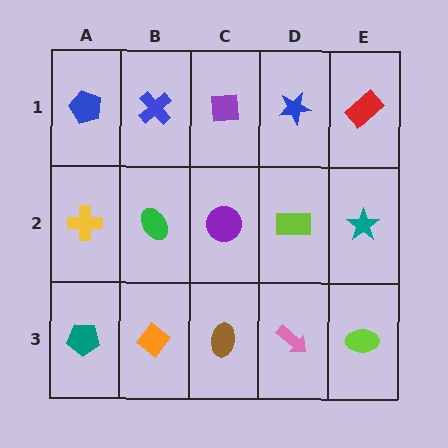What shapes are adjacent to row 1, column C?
A purple circle (row 2, column C), a blue cross (row 1, column B), a blue star (row 1, column D).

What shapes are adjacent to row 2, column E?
A red rectangle (row 1, column E), a lime ellipse (row 3, column E), a lime rectangle (row 2, column D).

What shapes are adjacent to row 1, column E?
A teal star (row 2, column E), a blue star (row 1, column D).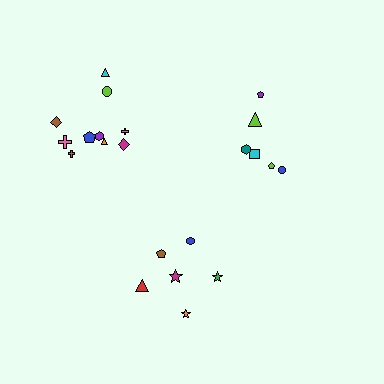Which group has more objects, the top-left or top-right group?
The top-left group.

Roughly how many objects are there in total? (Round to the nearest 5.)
Roughly 20 objects in total.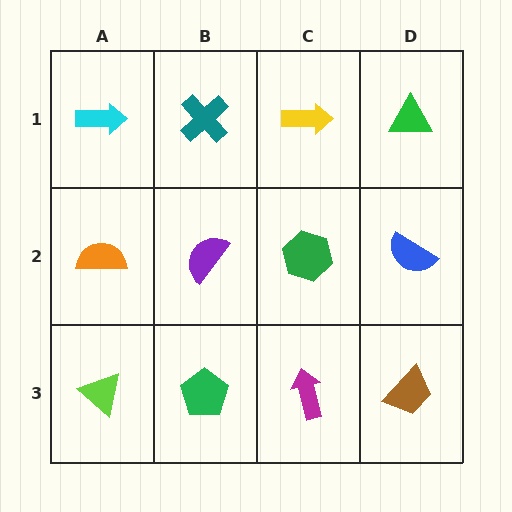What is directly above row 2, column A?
A cyan arrow.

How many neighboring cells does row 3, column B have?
3.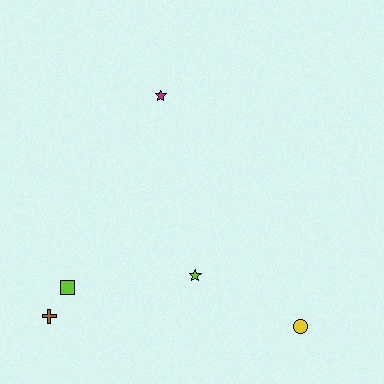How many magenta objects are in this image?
There is 1 magenta object.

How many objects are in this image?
There are 5 objects.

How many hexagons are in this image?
There are no hexagons.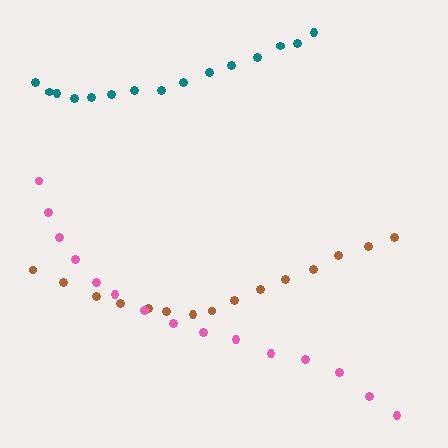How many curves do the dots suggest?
There are 3 distinct paths.